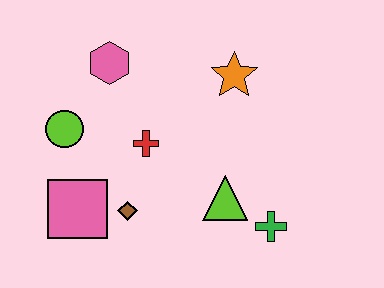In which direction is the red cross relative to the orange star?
The red cross is to the left of the orange star.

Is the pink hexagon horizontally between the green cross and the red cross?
No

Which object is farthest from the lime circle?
The green cross is farthest from the lime circle.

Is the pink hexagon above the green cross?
Yes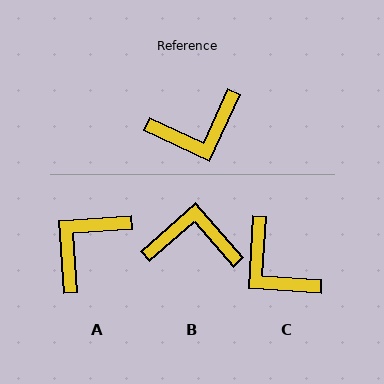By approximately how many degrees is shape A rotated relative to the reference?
Approximately 151 degrees clockwise.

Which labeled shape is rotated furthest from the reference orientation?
B, about 156 degrees away.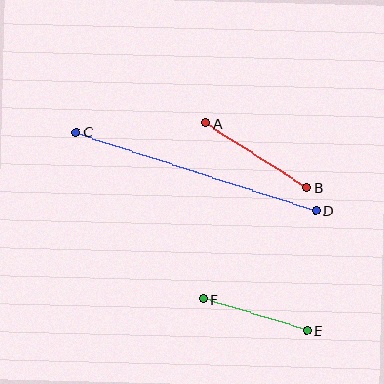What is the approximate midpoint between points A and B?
The midpoint is at approximately (256, 155) pixels.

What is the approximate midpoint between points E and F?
The midpoint is at approximately (255, 315) pixels.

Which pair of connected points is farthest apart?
Points C and D are farthest apart.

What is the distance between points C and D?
The distance is approximately 252 pixels.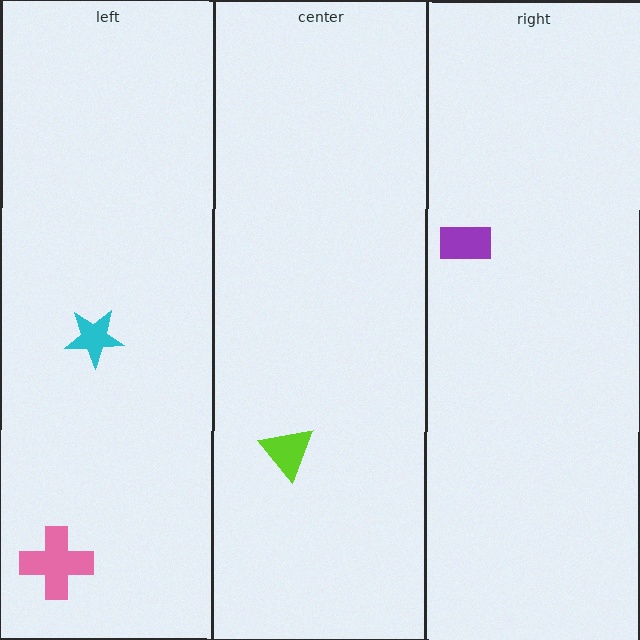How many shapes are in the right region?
1.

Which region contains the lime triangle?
The center region.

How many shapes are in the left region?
2.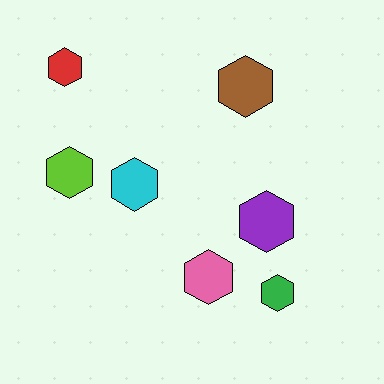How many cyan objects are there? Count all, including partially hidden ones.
There is 1 cyan object.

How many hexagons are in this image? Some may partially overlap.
There are 7 hexagons.